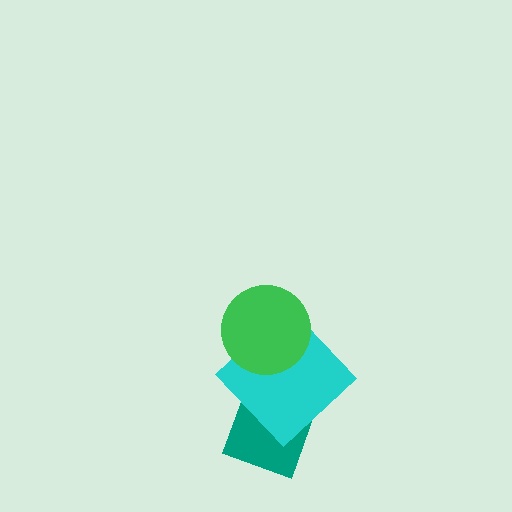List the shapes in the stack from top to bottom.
From top to bottom: the green circle, the cyan diamond, the teal diamond.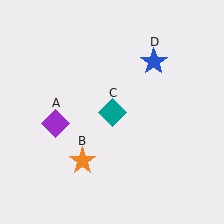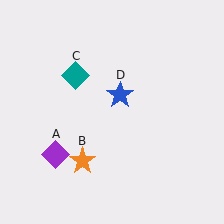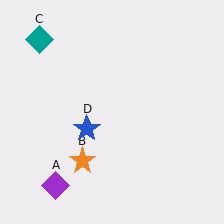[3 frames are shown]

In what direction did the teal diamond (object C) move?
The teal diamond (object C) moved up and to the left.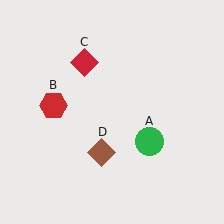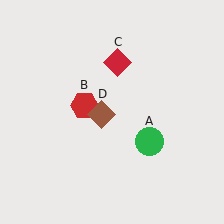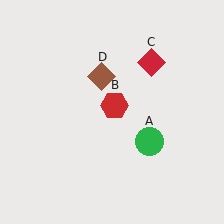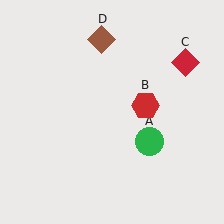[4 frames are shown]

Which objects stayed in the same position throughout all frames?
Green circle (object A) remained stationary.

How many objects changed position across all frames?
3 objects changed position: red hexagon (object B), red diamond (object C), brown diamond (object D).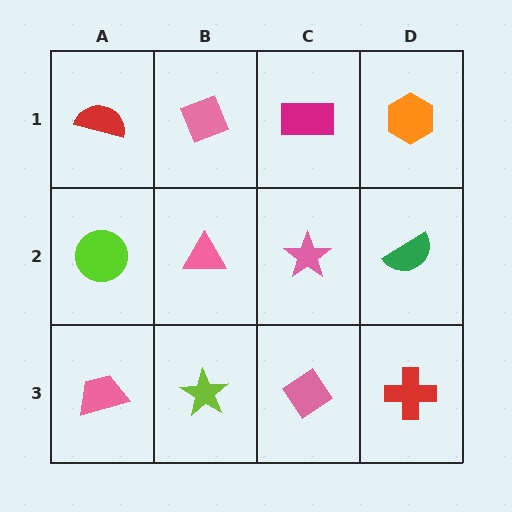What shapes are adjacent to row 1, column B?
A pink triangle (row 2, column B), a red semicircle (row 1, column A), a magenta rectangle (row 1, column C).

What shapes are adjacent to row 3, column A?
A lime circle (row 2, column A), a lime star (row 3, column B).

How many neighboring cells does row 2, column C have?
4.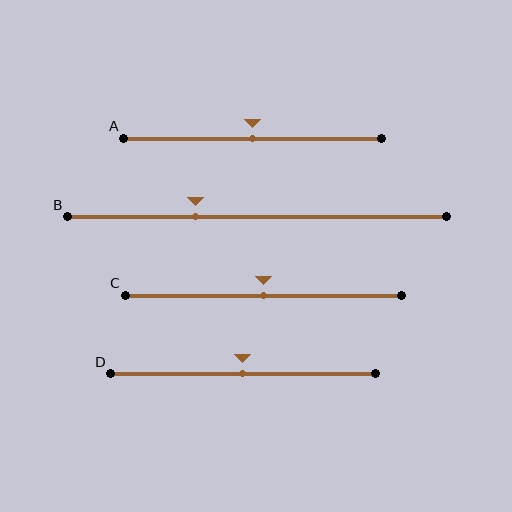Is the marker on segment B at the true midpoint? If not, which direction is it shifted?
No, the marker on segment B is shifted to the left by about 16% of the segment length.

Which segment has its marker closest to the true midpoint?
Segment A has its marker closest to the true midpoint.